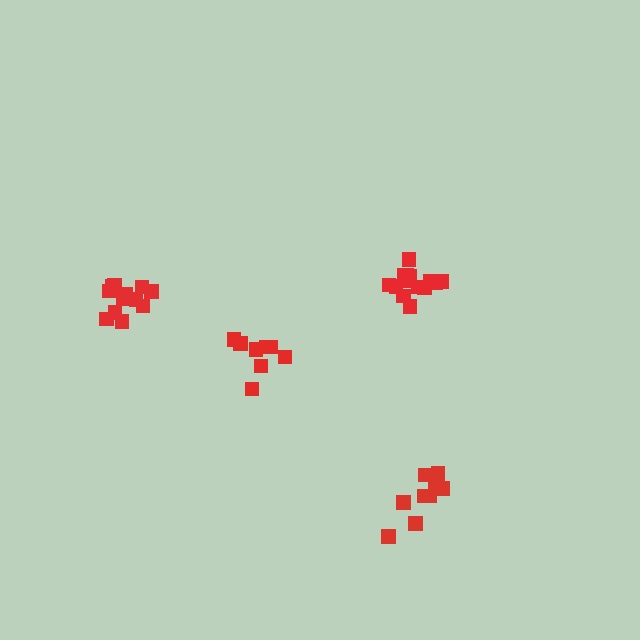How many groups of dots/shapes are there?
There are 4 groups.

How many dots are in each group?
Group 1: 9 dots, Group 2: 12 dots, Group 3: 11 dots, Group 4: 14 dots (46 total).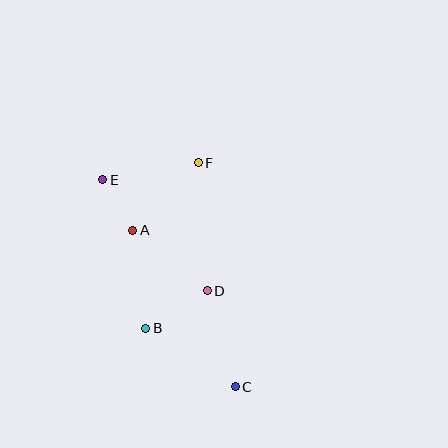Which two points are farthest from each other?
Points C and E are farthest from each other.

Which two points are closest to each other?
Points A and E are closest to each other.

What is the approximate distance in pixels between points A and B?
The distance between A and B is approximately 99 pixels.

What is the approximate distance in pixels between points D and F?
The distance between D and F is approximately 128 pixels.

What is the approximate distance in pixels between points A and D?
The distance between A and D is approximately 96 pixels.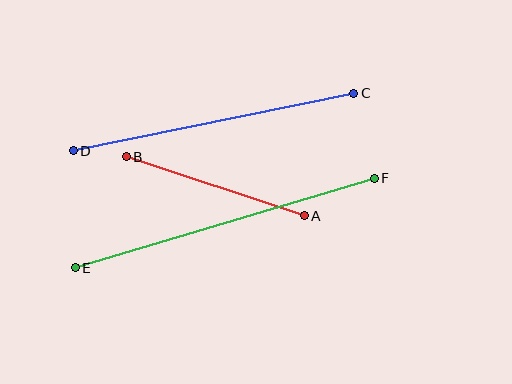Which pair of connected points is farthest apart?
Points E and F are farthest apart.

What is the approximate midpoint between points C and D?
The midpoint is at approximately (214, 122) pixels.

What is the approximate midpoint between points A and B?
The midpoint is at approximately (215, 186) pixels.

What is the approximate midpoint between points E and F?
The midpoint is at approximately (225, 223) pixels.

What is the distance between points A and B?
The distance is approximately 187 pixels.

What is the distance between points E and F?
The distance is approximately 312 pixels.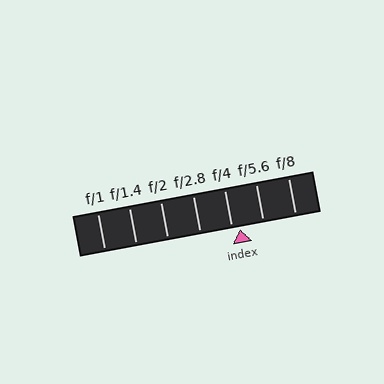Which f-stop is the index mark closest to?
The index mark is closest to f/4.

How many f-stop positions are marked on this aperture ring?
There are 7 f-stop positions marked.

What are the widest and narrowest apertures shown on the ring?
The widest aperture shown is f/1 and the narrowest is f/8.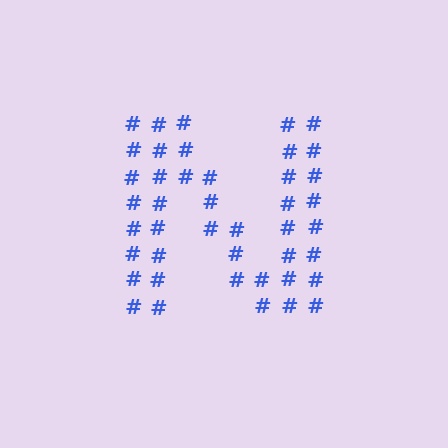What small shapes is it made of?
It is made of small hash symbols.